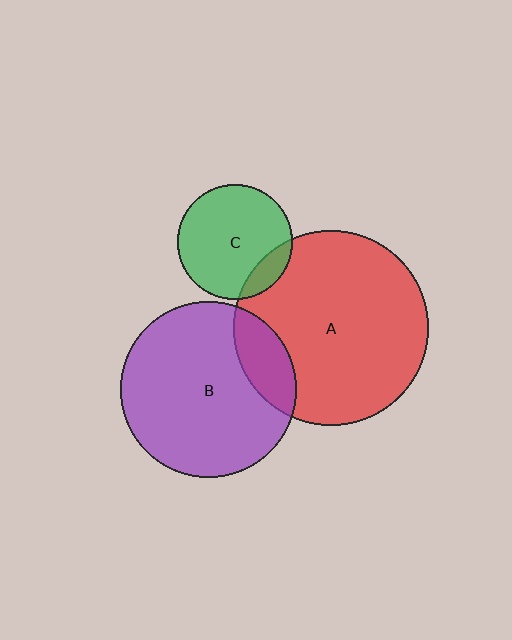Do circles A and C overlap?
Yes.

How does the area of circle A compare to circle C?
Approximately 2.9 times.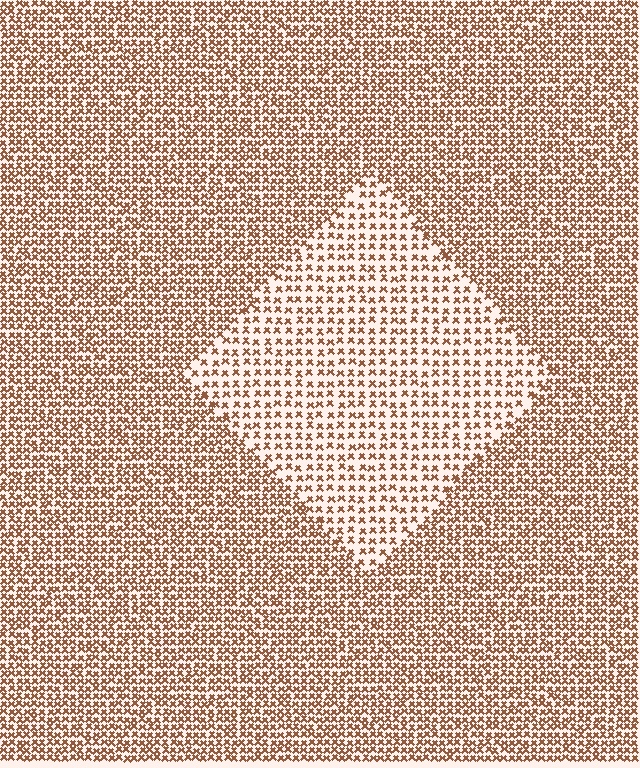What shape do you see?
I see a diamond.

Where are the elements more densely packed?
The elements are more densely packed outside the diamond boundary.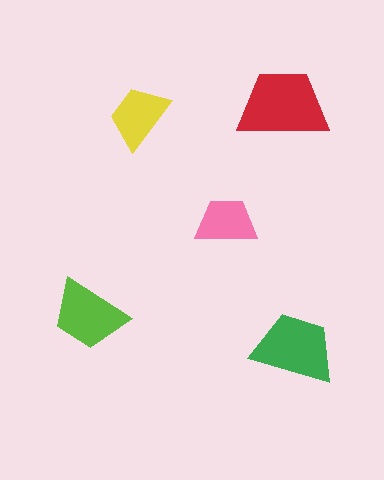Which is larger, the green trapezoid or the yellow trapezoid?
The green one.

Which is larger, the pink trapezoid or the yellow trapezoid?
The yellow one.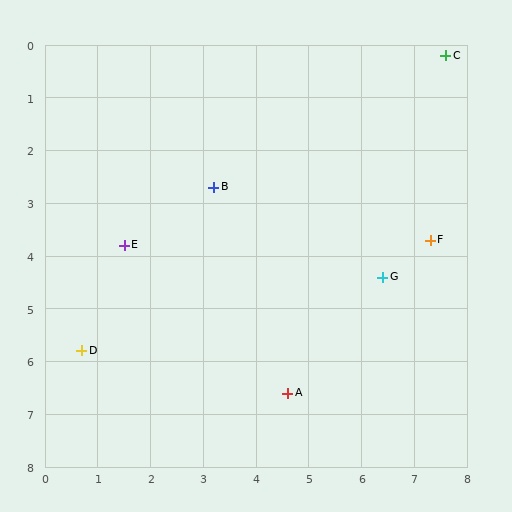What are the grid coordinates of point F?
Point F is at approximately (7.3, 3.7).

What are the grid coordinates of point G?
Point G is at approximately (6.4, 4.4).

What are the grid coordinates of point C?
Point C is at approximately (7.6, 0.2).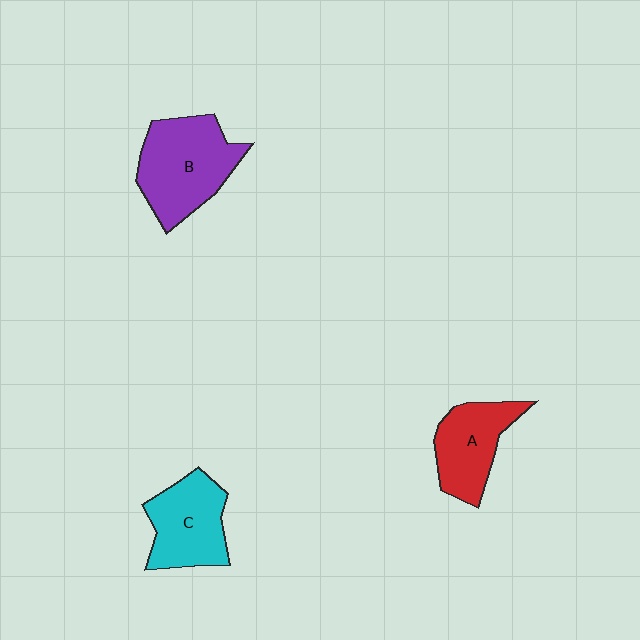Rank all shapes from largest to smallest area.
From largest to smallest: B (purple), C (cyan), A (red).